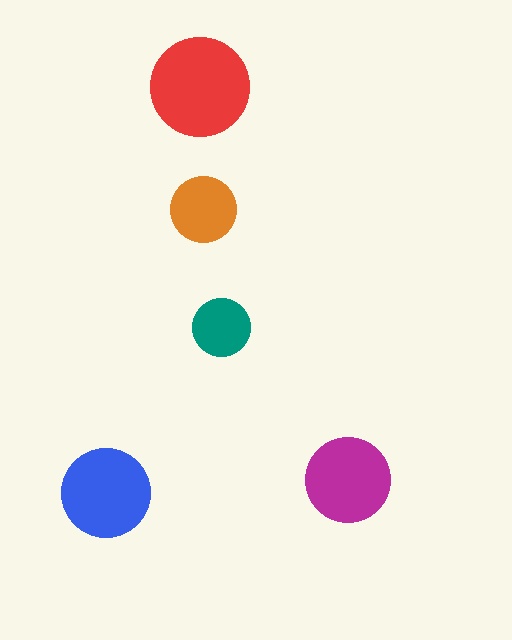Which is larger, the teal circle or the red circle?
The red one.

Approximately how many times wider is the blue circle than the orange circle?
About 1.5 times wider.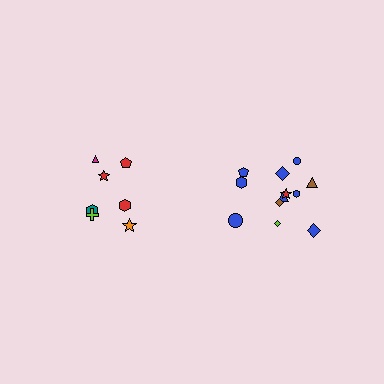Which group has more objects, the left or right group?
The right group.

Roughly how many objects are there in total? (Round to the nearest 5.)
Roughly 20 objects in total.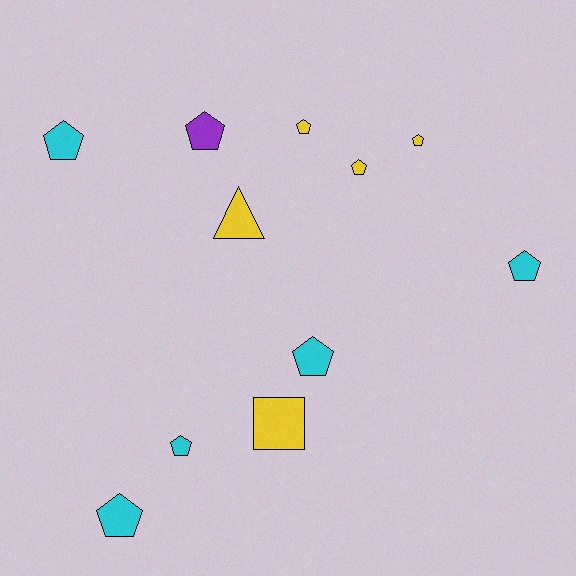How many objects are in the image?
There are 11 objects.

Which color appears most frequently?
Yellow, with 5 objects.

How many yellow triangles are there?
There is 1 yellow triangle.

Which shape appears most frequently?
Pentagon, with 9 objects.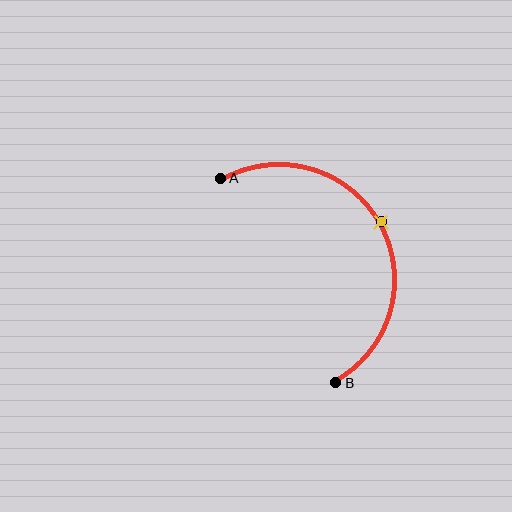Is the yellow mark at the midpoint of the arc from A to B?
Yes. The yellow mark lies on the arc at equal arc-length from both A and B — it is the arc midpoint.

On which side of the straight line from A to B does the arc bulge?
The arc bulges to the right of the straight line connecting A and B.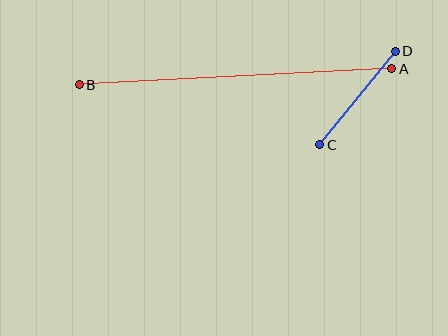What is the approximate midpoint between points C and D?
The midpoint is at approximately (358, 98) pixels.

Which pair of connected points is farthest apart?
Points A and B are farthest apart.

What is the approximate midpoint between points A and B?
The midpoint is at approximately (235, 77) pixels.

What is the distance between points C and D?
The distance is approximately 120 pixels.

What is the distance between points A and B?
The distance is approximately 313 pixels.